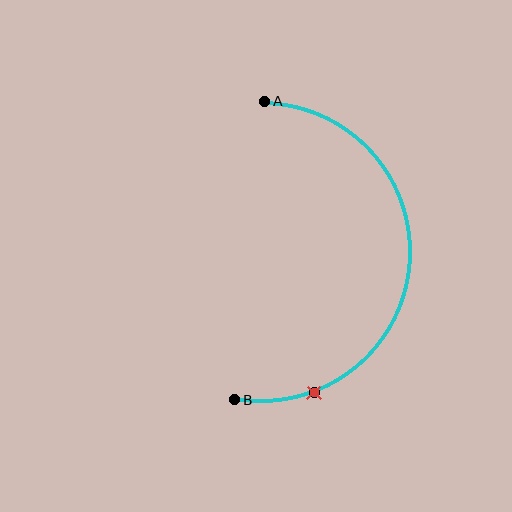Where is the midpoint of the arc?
The arc midpoint is the point on the curve farthest from the straight line joining A and B. It sits to the right of that line.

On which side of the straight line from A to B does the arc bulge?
The arc bulges to the right of the straight line connecting A and B.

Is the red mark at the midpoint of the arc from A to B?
No. The red mark lies on the arc but is closer to endpoint B. The arc midpoint would be at the point on the curve equidistant along the arc from both A and B.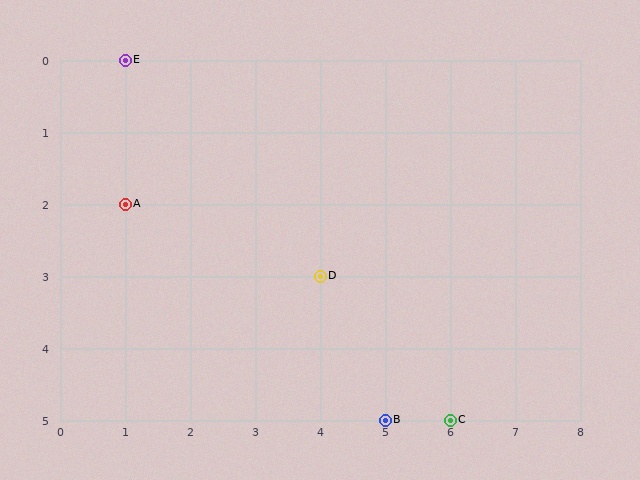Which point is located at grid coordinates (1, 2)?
Point A is at (1, 2).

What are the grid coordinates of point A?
Point A is at grid coordinates (1, 2).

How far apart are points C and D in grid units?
Points C and D are 2 columns and 2 rows apart (about 2.8 grid units diagonally).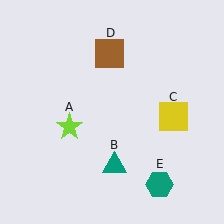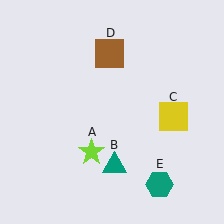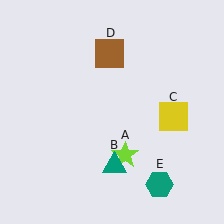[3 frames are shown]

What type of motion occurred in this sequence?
The lime star (object A) rotated counterclockwise around the center of the scene.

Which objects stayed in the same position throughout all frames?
Teal triangle (object B) and yellow square (object C) and brown square (object D) and teal hexagon (object E) remained stationary.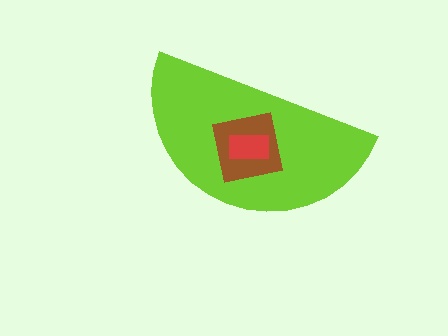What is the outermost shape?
The lime semicircle.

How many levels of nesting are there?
3.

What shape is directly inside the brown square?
The red rectangle.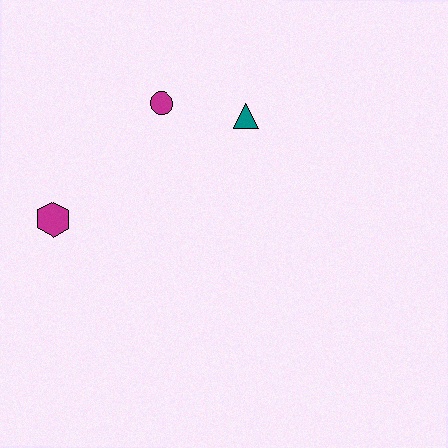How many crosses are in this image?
There are no crosses.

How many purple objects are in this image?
There are no purple objects.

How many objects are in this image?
There are 3 objects.